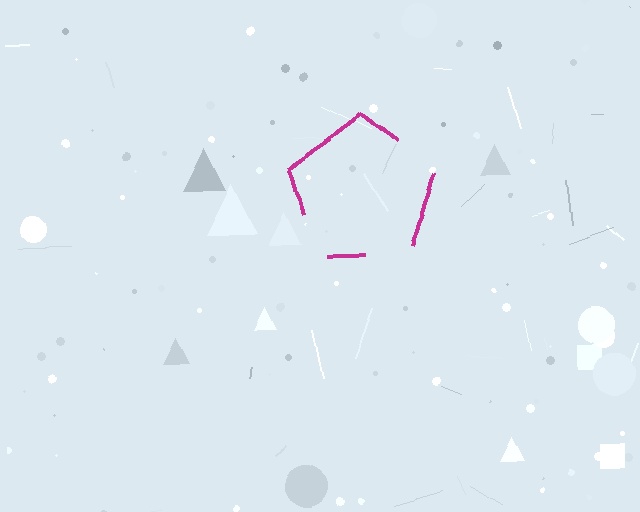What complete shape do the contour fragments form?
The contour fragments form a pentagon.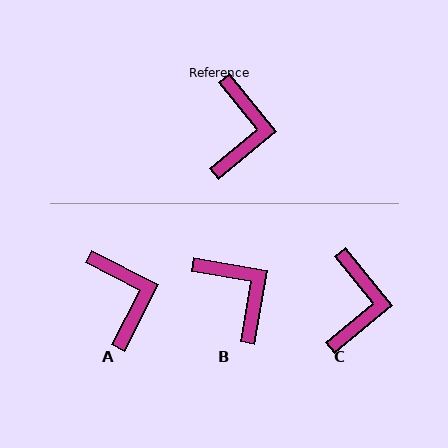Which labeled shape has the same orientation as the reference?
C.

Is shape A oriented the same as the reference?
No, it is off by about 23 degrees.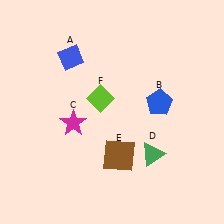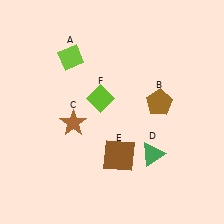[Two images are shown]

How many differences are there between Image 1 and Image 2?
There are 3 differences between the two images.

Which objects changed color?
A changed from blue to lime. B changed from blue to brown. C changed from magenta to brown.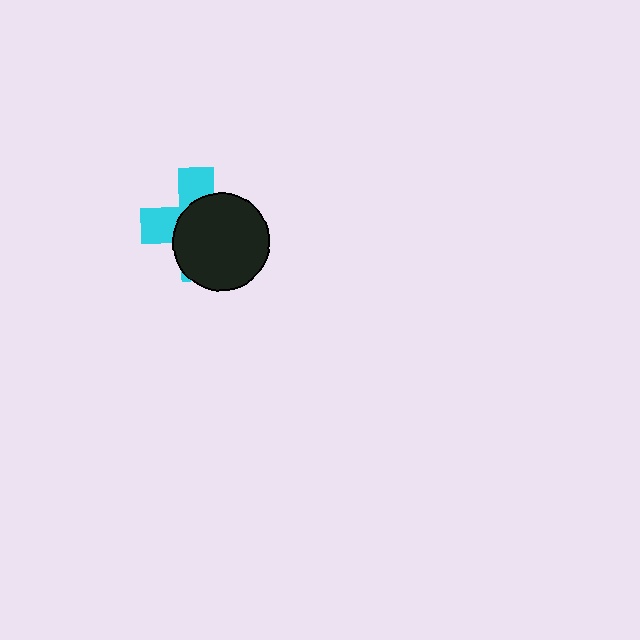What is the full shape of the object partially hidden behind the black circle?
The partially hidden object is a cyan cross.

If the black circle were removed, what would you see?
You would see the complete cyan cross.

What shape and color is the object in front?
The object in front is a black circle.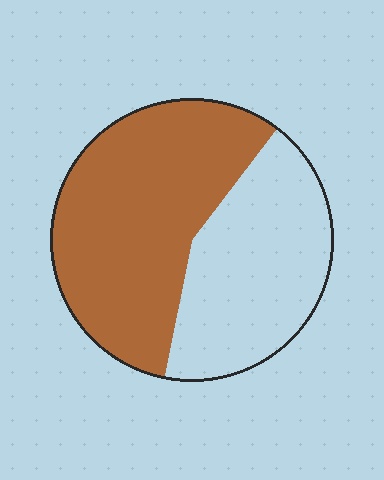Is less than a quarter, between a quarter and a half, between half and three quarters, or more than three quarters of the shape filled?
Between half and three quarters.